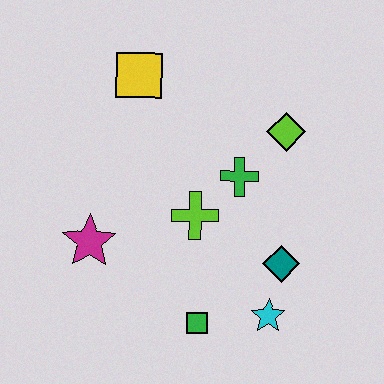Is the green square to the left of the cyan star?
Yes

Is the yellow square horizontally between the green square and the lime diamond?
No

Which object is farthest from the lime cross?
The yellow square is farthest from the lime cross.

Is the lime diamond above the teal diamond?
Yes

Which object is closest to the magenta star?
The lime cross is closest to the magenta star.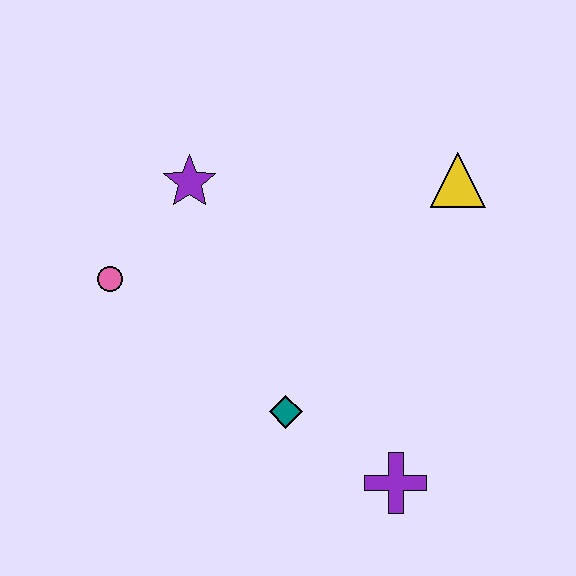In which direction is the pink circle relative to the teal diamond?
The pink circle is to the left of the teal diamond.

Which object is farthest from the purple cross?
The purple star is farthest from the purple cross.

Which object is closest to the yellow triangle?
The purple star is closest to the yellow triangle.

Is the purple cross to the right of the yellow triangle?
No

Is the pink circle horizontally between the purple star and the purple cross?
No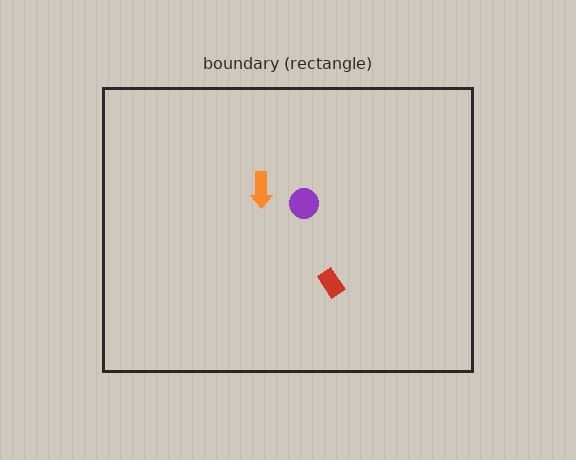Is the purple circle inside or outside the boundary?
Inside.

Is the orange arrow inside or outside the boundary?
Inside.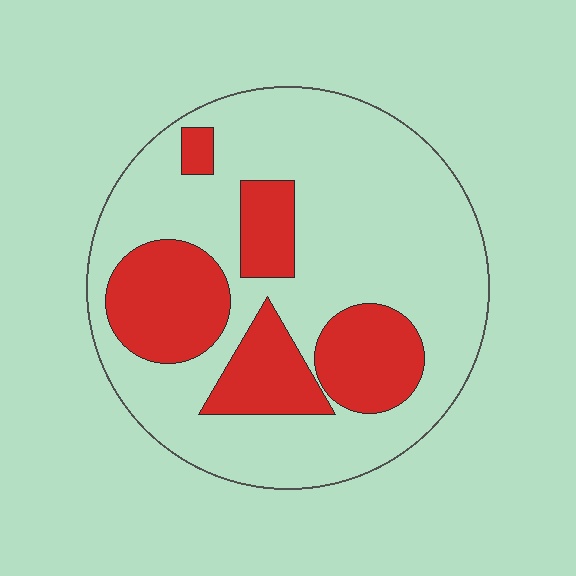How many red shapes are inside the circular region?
5.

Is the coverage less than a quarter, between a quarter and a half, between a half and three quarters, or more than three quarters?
Between a quarter and a half.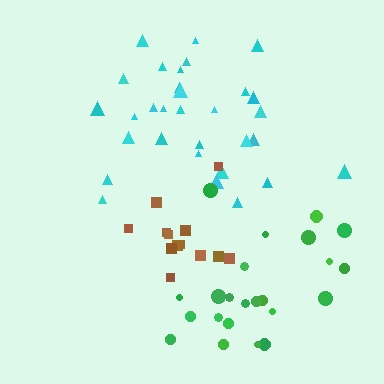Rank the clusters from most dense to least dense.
cyan, green, brown.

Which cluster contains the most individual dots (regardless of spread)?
Cyan (31).